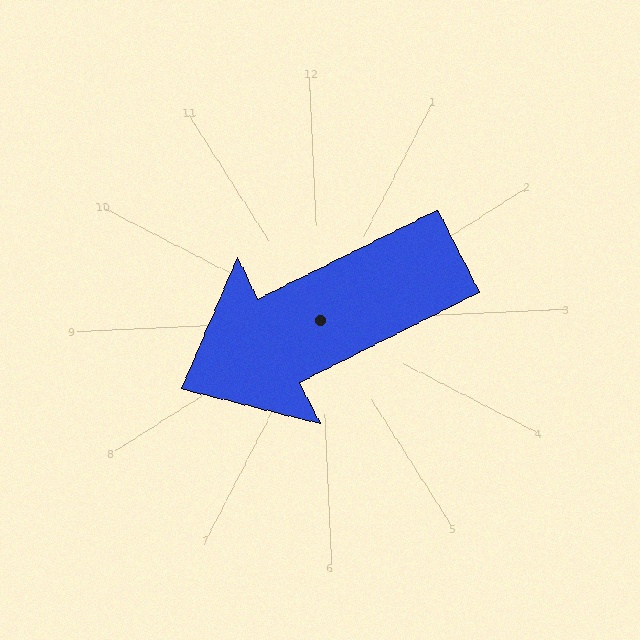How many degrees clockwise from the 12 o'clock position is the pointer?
Approximately 246 degrees.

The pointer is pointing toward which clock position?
Roughly 8 o'clock.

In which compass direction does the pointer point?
Southwest.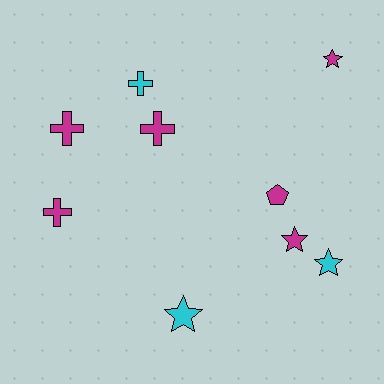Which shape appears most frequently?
Cross, with 4 objects.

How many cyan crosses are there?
There is 1 cyan cross.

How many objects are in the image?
There are 9 objects.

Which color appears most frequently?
Magenta, with 6 objects.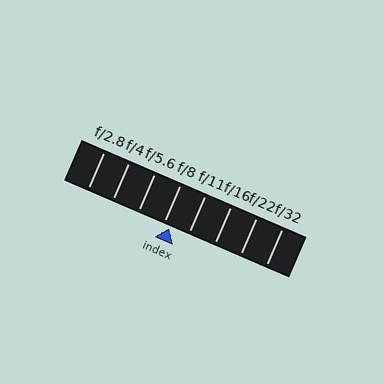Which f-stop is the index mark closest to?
The index mark is closest to f/8.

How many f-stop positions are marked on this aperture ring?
There are 8 f-stop positions marked.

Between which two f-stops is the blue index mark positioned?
The index mark is between f/8 and f/11.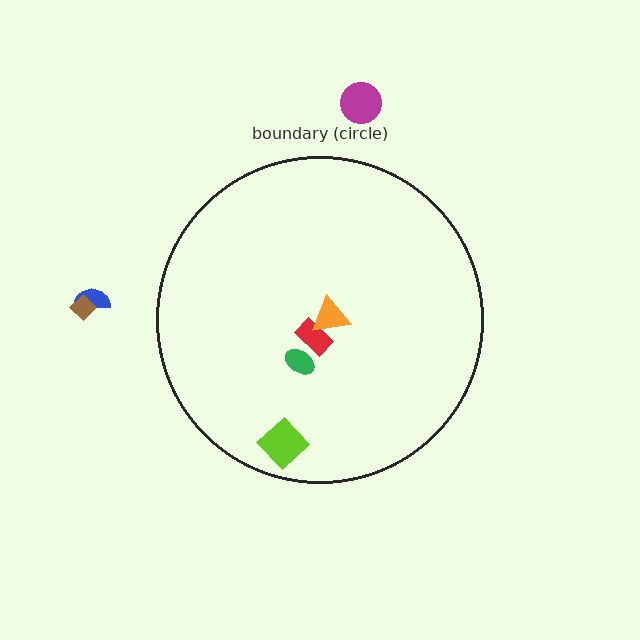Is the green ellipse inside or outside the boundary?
Inside.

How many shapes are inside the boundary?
4 inside, 3 outside.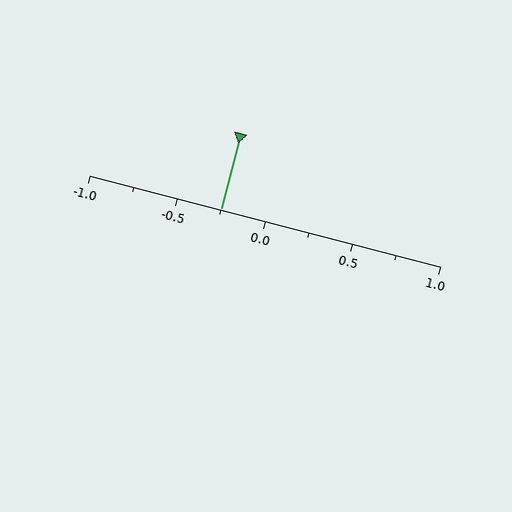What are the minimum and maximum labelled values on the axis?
The axis runs from -1.0 to 1.0.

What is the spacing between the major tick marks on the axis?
The major ticks are spaced 0.5 apart.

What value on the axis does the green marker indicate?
The marker indicates approximately -0.25.